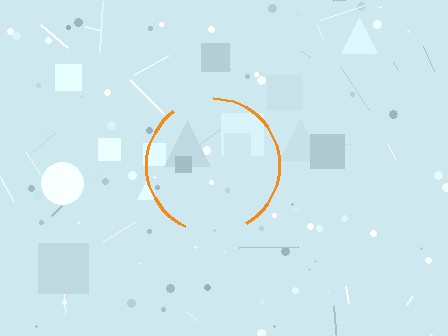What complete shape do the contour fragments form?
The contour fragments form a circle.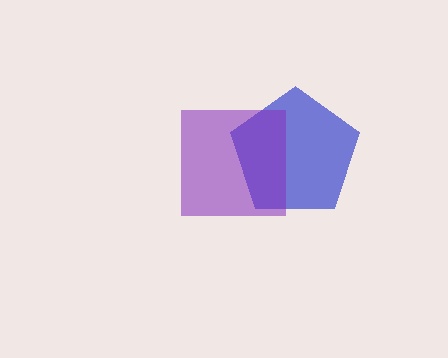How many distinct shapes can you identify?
There are 2 distinct shapes: a blue pentagon, a purple square.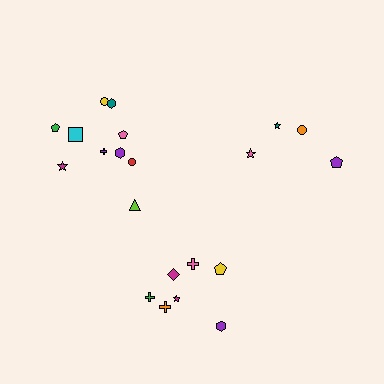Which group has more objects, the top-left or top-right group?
The top-left group.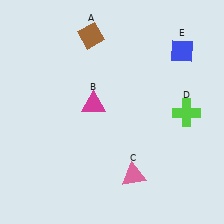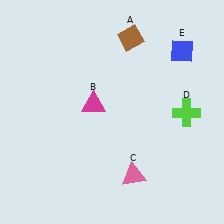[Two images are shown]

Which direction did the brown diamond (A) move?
The brown diamond (A) moved right.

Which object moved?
The brown diamond (A) moved right.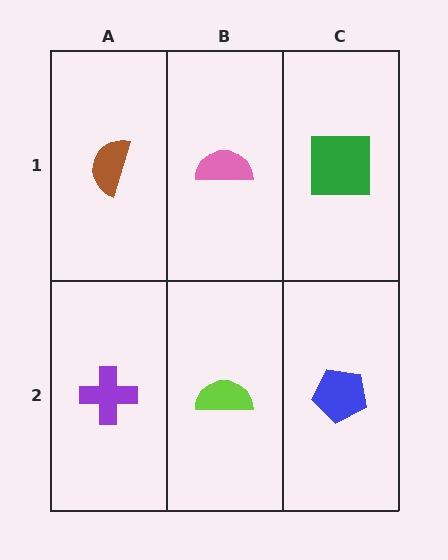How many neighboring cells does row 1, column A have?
2.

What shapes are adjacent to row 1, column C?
A blue pentagon (row 2, column C), a pink semicircle (row 1, column B).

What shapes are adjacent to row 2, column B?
A pink semicircle (row 1, column B), a purple cross (row 2, column A), a blue pentagon (row 2, column C).